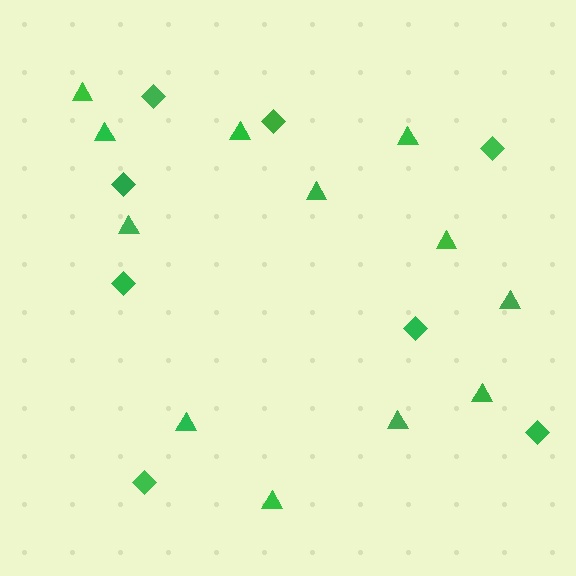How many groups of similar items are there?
There are 2 groups: one group of diamonds (8) and one group of triangles (12).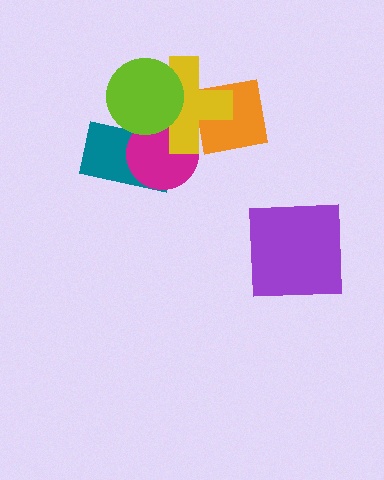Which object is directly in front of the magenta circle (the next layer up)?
The yellow cross is directly in front of the magenta circle.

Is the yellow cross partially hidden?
Yes, it is partially covered by another shape.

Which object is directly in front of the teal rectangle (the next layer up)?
The magenta circle is directly in front of the teal rectangle.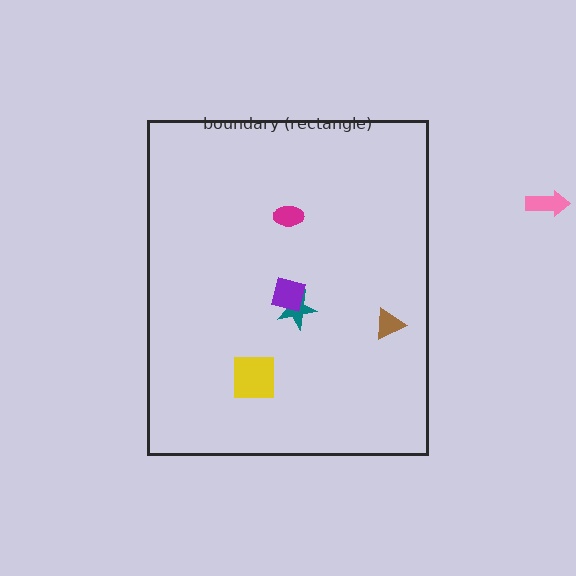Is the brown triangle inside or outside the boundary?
Inside.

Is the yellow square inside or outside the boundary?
Inside.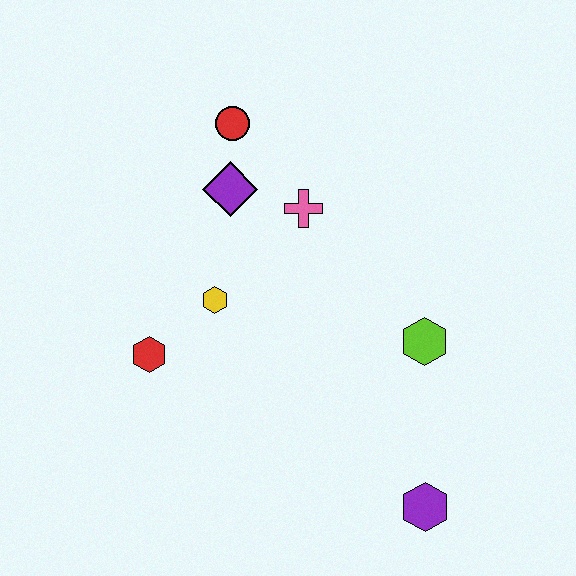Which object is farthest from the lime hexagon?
The red circle is farthest from the lime hexagon.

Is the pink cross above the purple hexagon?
Yes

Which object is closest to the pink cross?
The purple diamond is closest to the pink cross.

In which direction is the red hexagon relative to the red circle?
The red hexagon is below the red circle.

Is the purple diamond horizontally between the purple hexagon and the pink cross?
No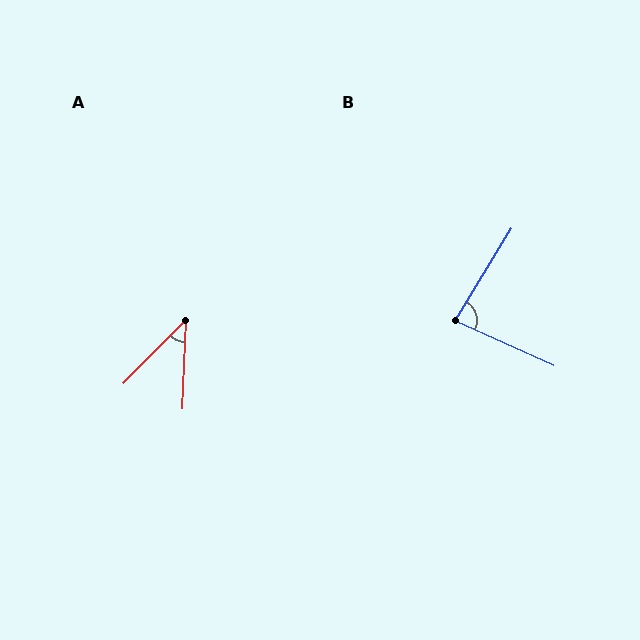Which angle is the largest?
B, at approximately 83 degrees.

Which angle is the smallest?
A, at approximately 42 degrees.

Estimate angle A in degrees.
Approximately 42 degrees.